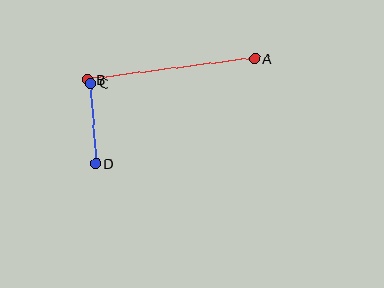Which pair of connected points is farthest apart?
Points A and B are farthest apart.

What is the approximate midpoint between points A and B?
The midpoint is at approximately (171, 69) pixels.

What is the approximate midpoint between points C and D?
The midpoint is at approximately (93, 124) pixels.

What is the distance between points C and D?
The distance is approximately 80 pixels.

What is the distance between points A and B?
The distance is approximately 169 pixels.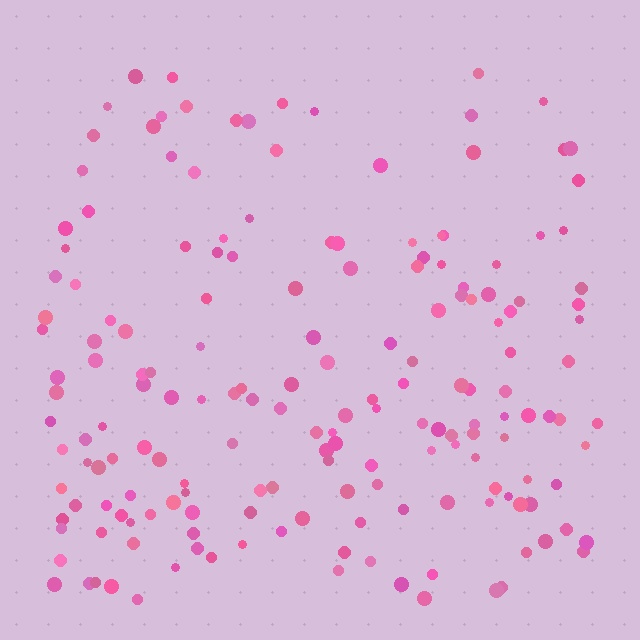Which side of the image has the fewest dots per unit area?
The top.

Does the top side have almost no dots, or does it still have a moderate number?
Still a moderate number, just noticeably fewer than the bottom.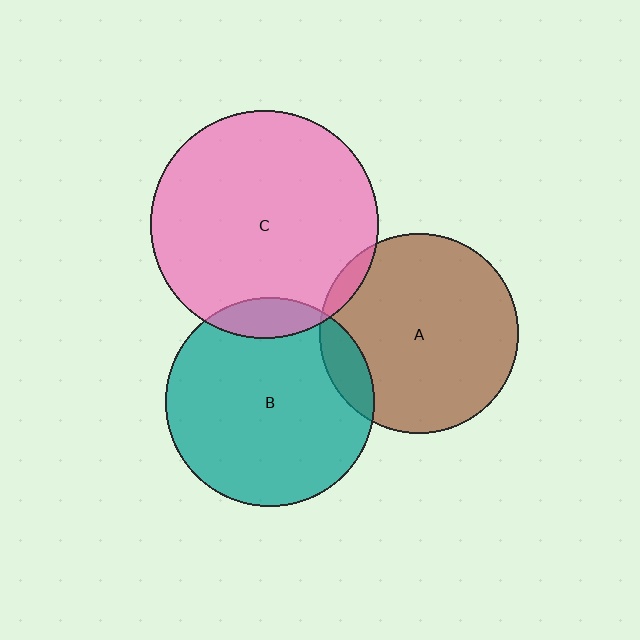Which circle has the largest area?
Circle C (pink).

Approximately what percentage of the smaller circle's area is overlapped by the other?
Approximately 5%.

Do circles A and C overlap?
Yes.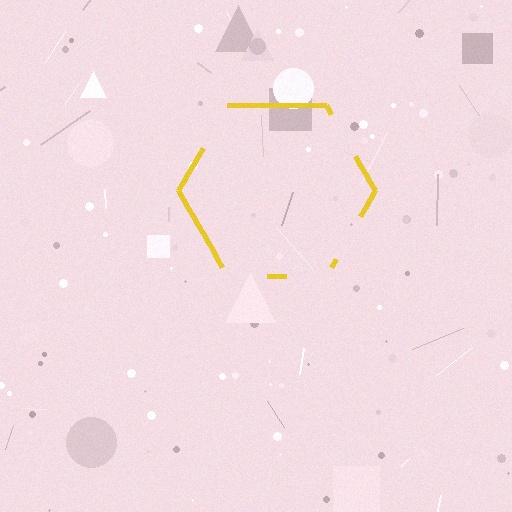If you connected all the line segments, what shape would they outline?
They would outline a hexagon.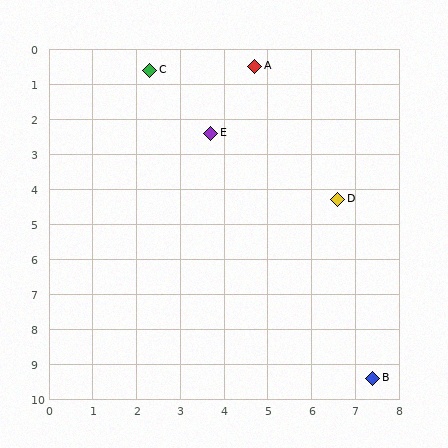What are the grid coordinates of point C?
Point C is at approximately (2.3, 0.6).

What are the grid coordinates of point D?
Point D is at approximately (6.6, 4.3).